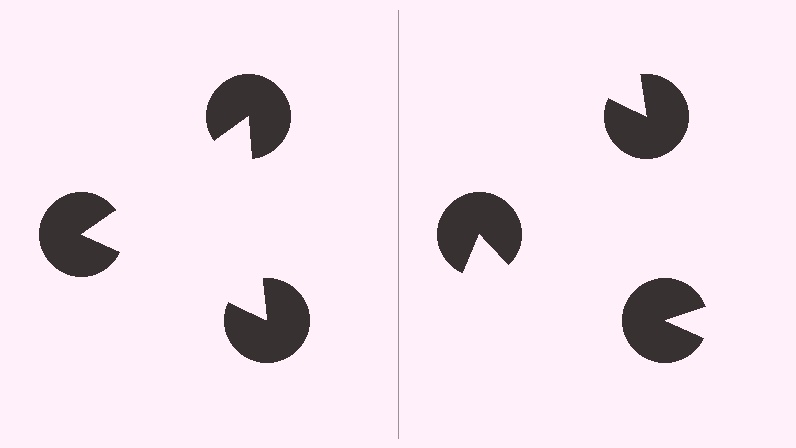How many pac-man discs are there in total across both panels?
6 — 3 on each side.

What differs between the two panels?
The pac-man discs are positioned identically on both sides; only the wedge orientations differ. On the left they align to a triangle; on the right they are misaligned.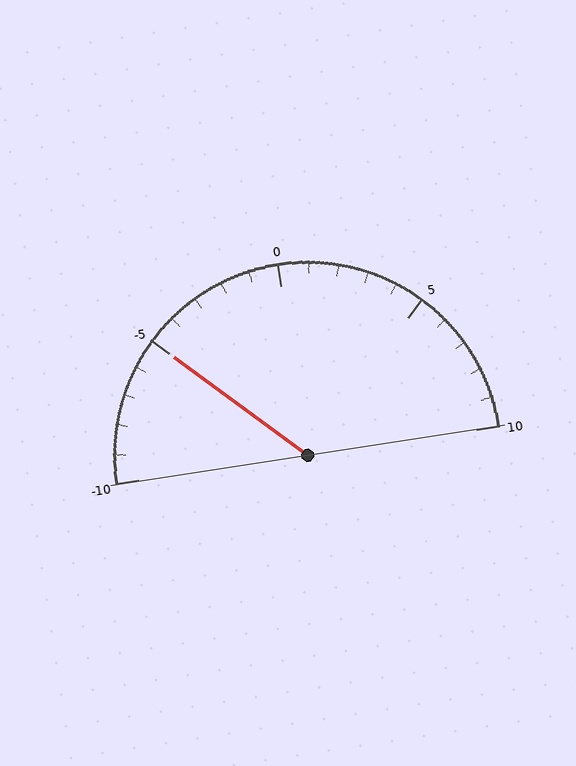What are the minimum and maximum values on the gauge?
The gauge ranges from -10 to 10.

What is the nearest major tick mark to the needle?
The nearest major tick mark is -5.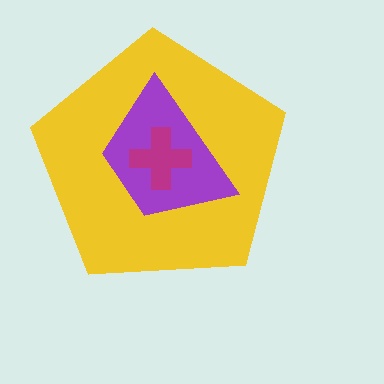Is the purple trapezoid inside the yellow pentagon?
Yes.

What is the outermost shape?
The yellow pentagon.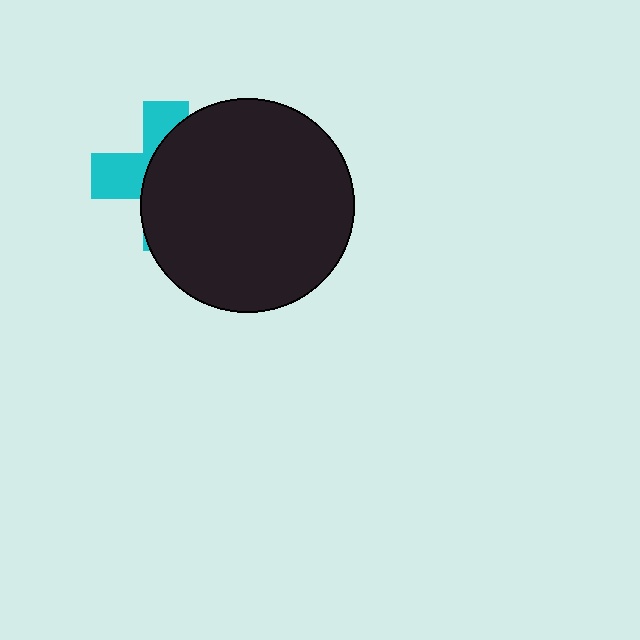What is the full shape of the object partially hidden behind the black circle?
The partially hidden object is a cyan cross.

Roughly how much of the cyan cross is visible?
A small part of it is visible (roughly 35%).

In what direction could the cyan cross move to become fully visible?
The cyan cross could move left. That would shift it out from behind the black circle entirely.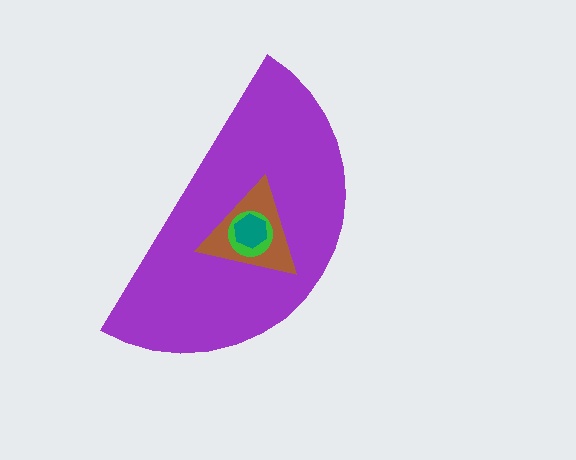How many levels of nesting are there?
4.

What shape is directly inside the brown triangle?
The green circle.